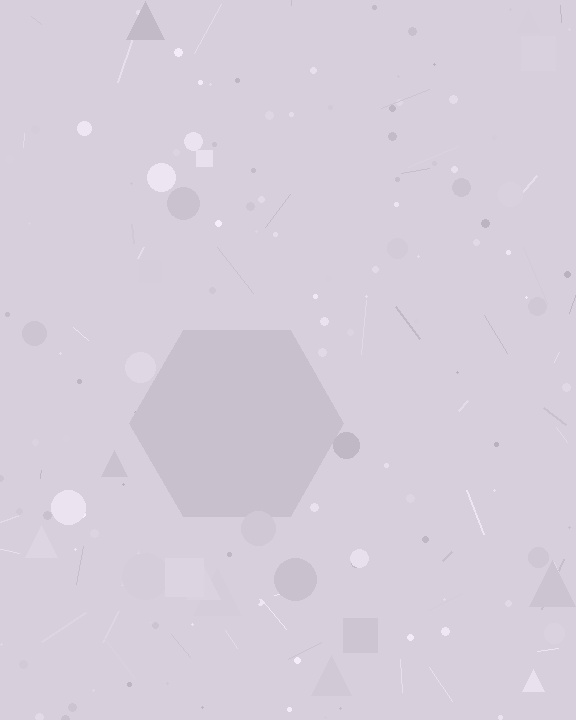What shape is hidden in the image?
A hexagon is hidden in the image.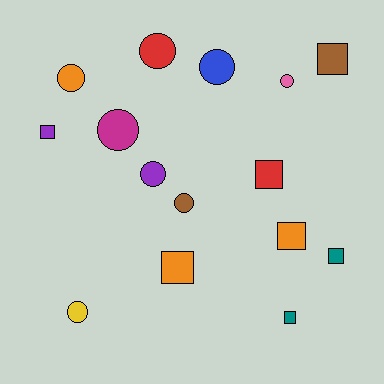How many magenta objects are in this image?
There is 1 magenta object.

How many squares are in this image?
There are 7 squares.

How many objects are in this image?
There are 15 objects.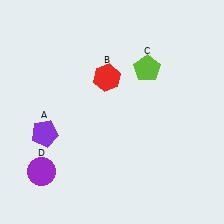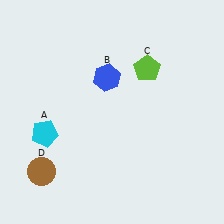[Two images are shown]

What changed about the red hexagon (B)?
In Image 1, B is red. In Image 2, it changed to blue.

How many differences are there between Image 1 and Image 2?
There are 3 differences between the two images.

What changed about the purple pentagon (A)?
In Image 1, A is purple. In Image 2, it changed to cyan.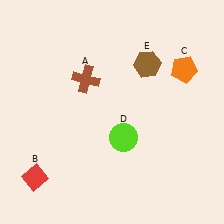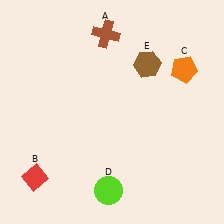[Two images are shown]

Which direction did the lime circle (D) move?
The lime circle (D) moved down.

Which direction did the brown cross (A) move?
The brown cross (A) moved up.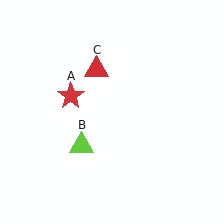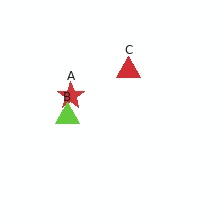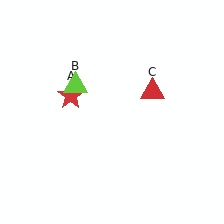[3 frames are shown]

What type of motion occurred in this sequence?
The lime triangle (object B), red triangle (object C) rotated clockwise around the center of the scene.